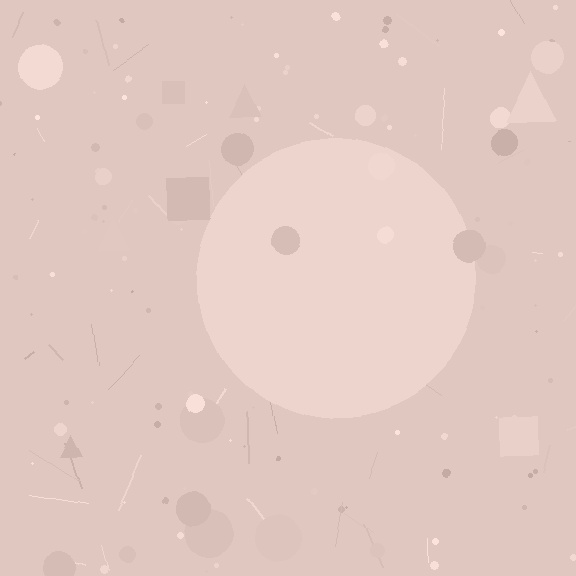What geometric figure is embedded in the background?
A circle is embedded in the background.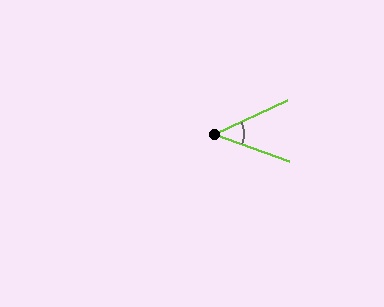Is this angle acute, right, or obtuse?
It is acute.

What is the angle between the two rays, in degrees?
Approximately 45 degrees.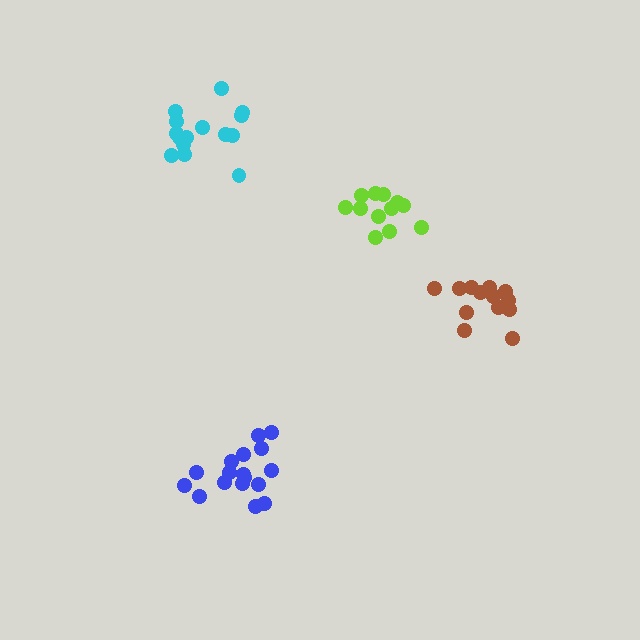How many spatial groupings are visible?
There are 4 spatial groupings.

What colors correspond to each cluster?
The clusters are colored: cyan, lime, brown, blue.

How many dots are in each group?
Group 1: 15 dots, Group 2: 12 dots, Group 3: 14 dots, Group 4: 17 dots (58 total).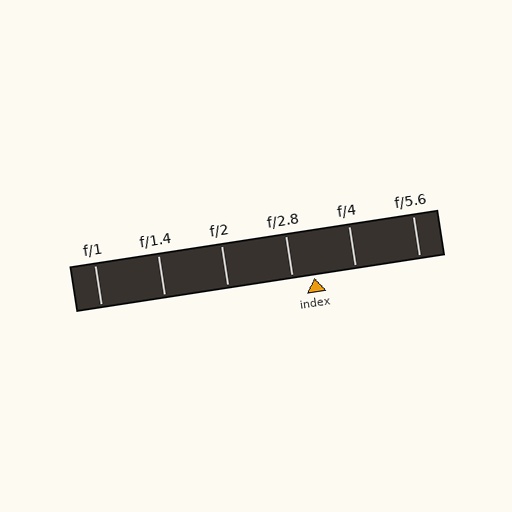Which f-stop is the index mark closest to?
The index mark is closest to f/2.8.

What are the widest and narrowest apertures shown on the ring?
The widest aperture shown is f/1 and the narrowest is f/5.6.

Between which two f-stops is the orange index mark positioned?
The index mark is between f/2.8 and f/4.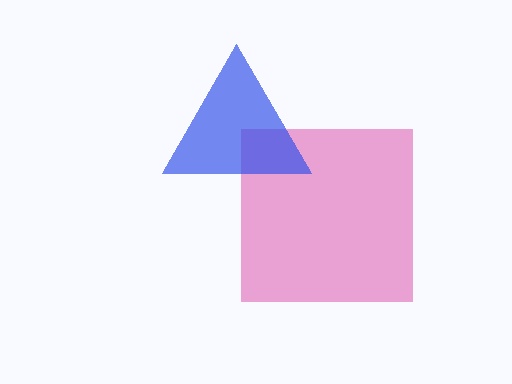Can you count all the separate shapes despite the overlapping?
Yes, there are 2 separate shapes.